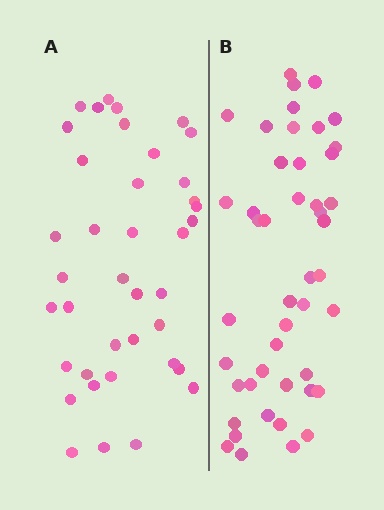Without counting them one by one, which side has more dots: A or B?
Region B (the right region) has more dots.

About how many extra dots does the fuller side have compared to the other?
Region B has roughly 8 or so more dots than region A.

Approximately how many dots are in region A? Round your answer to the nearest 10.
About 40 dots. (The exact count is 39, which rounds to 40.)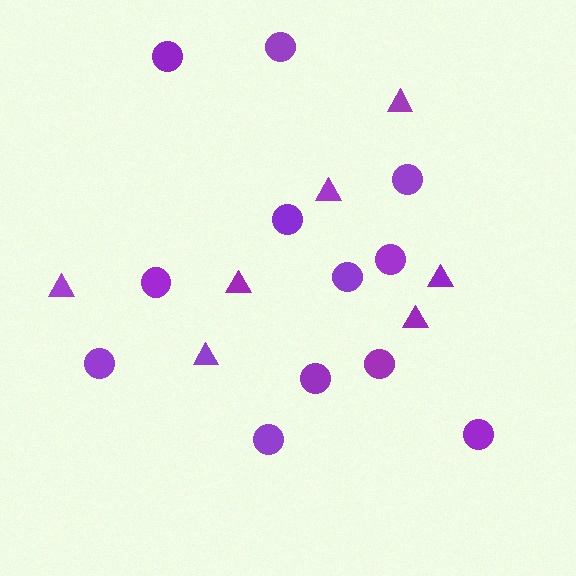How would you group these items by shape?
There are 2 groups: one group of triangles (7) and one group of circles (12).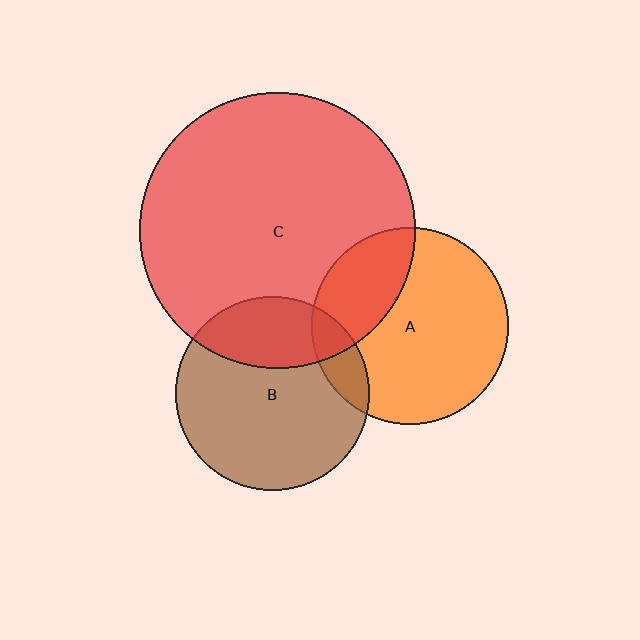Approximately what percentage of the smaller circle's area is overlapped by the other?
Approximately 10%.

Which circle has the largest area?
Circle C (red).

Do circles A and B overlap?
Yes.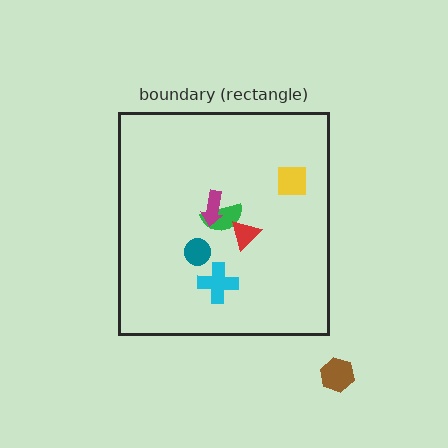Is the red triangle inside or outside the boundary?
Inside.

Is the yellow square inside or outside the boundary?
Inside.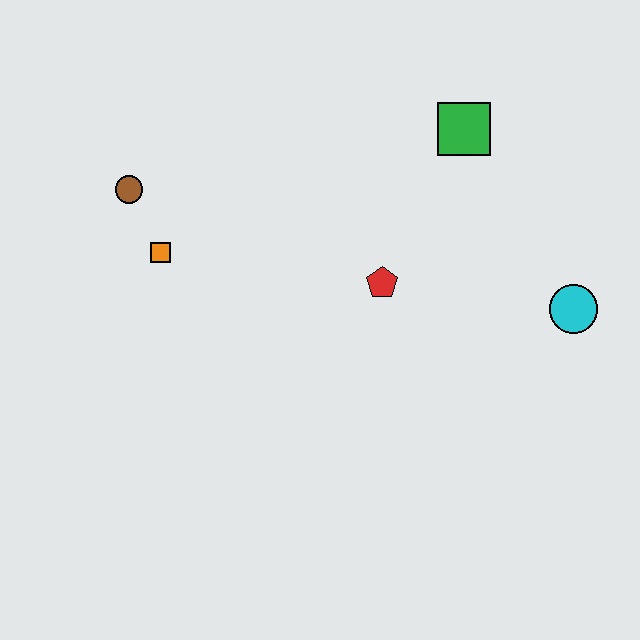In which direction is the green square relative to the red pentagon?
The green square is above the red pentagon.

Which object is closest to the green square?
The red pentagon is closest to the green square.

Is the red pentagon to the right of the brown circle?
Yes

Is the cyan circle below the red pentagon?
Yes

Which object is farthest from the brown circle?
The cyan circle is farthest from the brown circle.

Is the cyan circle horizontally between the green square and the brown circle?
No